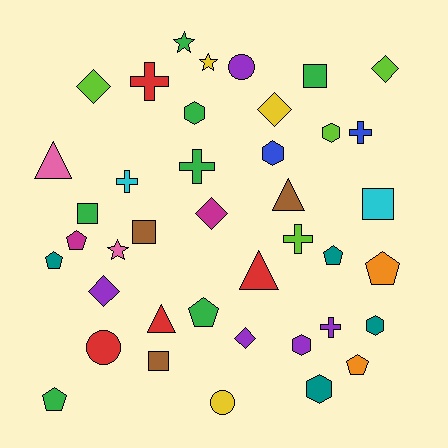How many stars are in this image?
There are 3 stars.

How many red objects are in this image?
There are 4 red objects.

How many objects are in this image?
There are 40 objects.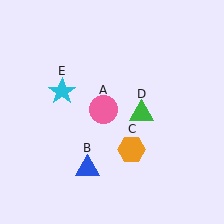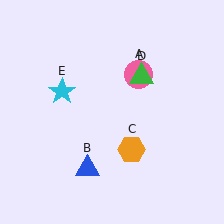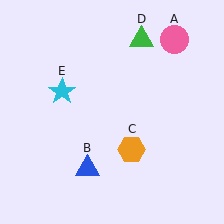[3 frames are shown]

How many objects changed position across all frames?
2 objects changed position: pink circle (object A), green triangle (object D).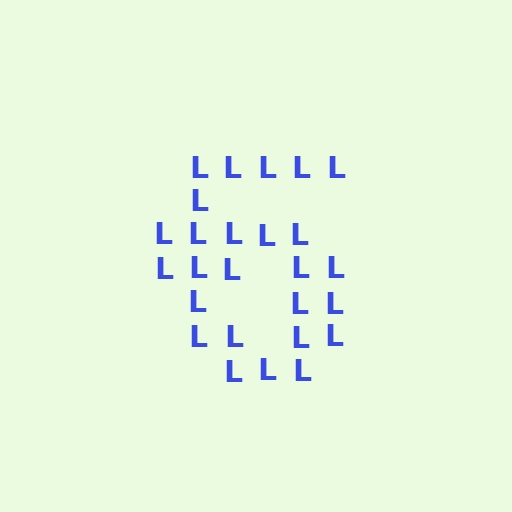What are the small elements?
The small elements are letter L's.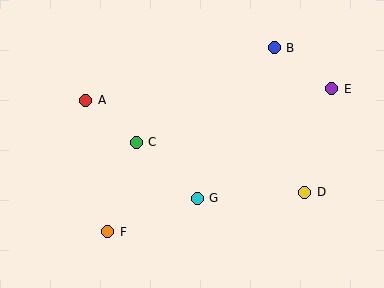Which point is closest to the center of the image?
Point G at (197, 198) is closest to the center.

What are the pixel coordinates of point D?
Point D is at (305, 192).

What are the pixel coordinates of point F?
Point F is at (108, 232).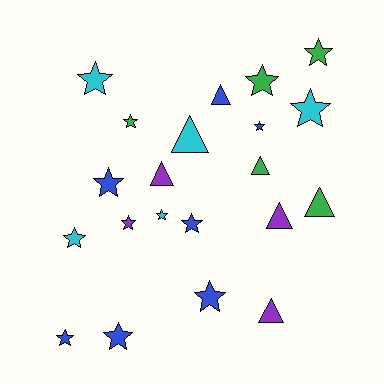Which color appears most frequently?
Blue, with 7 objects.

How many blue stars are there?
There are 6 blue stars.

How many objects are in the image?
There are 21 objects.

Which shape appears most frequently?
Star, with 14 objects.